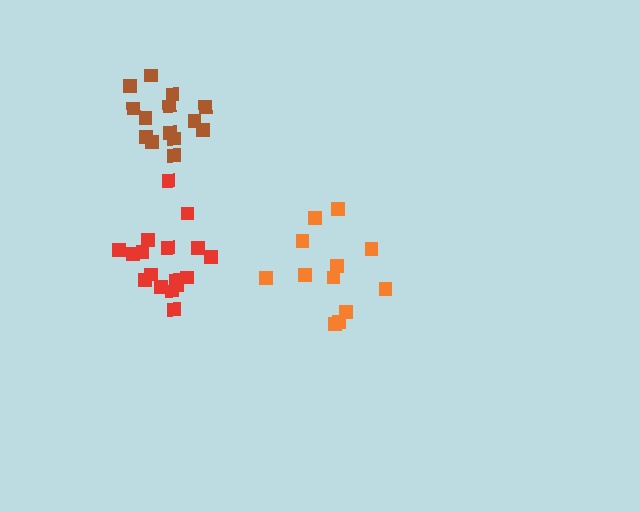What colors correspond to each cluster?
The clusters are colored: red, orange, brown.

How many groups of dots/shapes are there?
There are 3 groups.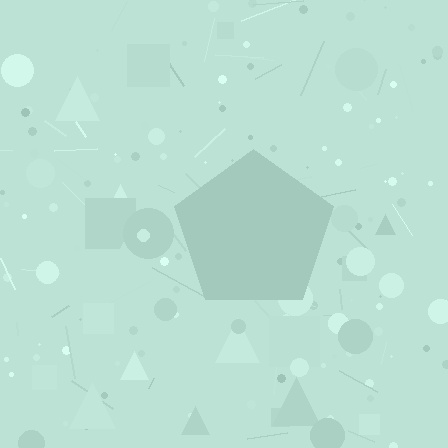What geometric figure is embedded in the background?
A pentagon is embedded in the background.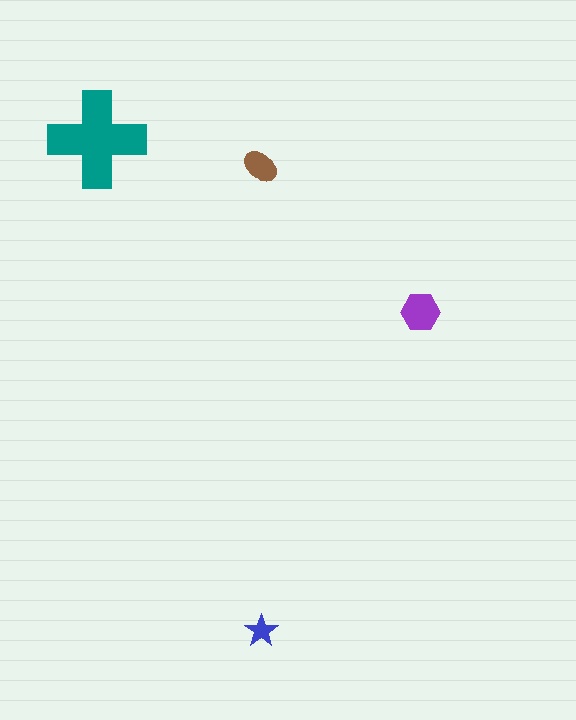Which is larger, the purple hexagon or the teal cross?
The teal cross.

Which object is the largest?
The teal cross.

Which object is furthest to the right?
The purple hexagon is rightmost.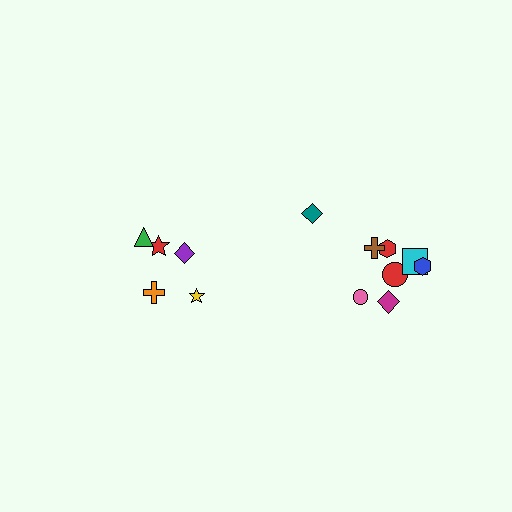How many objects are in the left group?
There are 5 objects.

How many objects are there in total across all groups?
There are 13 objects.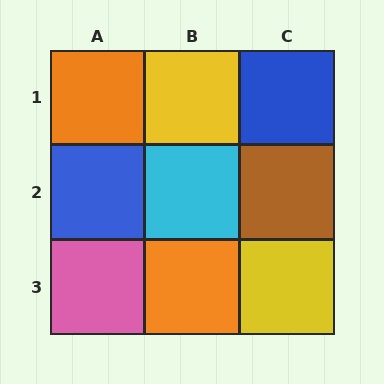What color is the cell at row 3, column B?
Orange.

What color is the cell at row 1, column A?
Orange.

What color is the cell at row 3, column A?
Pink.